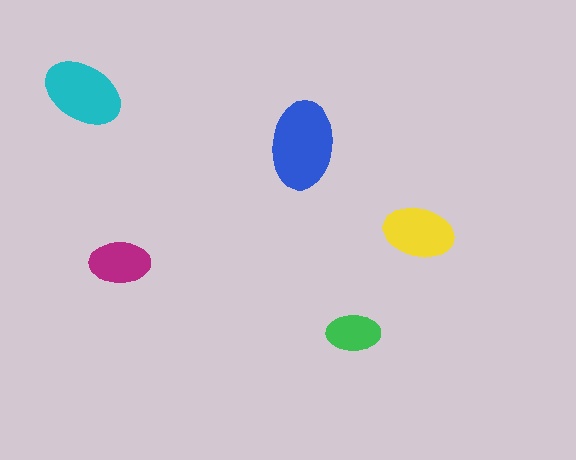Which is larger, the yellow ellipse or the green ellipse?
The yellow one.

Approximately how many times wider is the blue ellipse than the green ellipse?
About 1.5 times wider.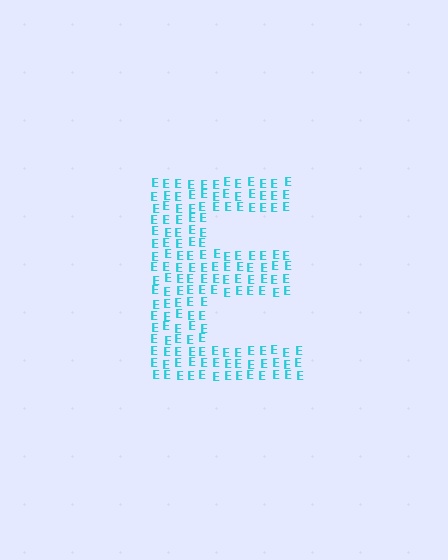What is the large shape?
The large shape is the letter E.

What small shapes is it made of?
It is made of small letter E's.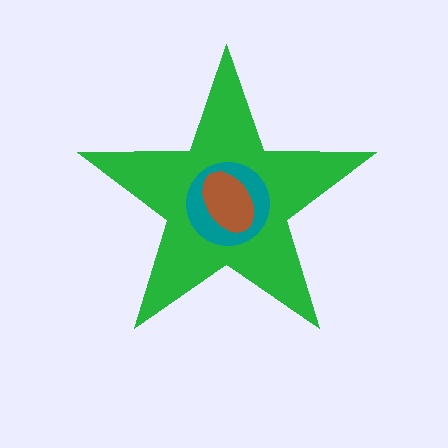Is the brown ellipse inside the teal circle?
Yes.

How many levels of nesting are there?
3.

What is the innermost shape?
The brown ellipse.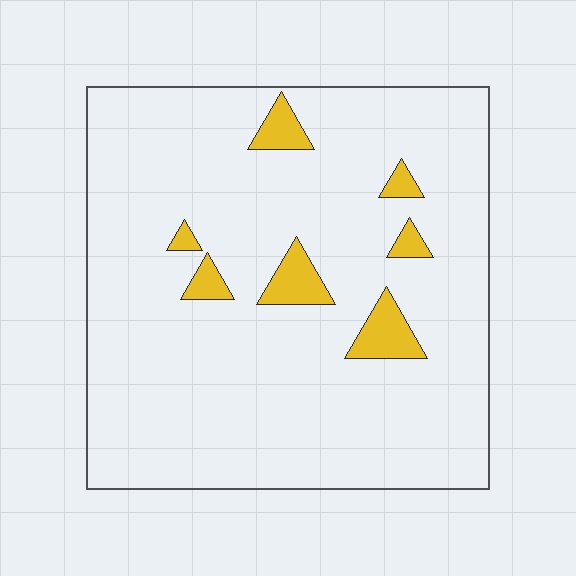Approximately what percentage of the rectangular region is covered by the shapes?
Approximately 5%.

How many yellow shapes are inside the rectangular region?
7.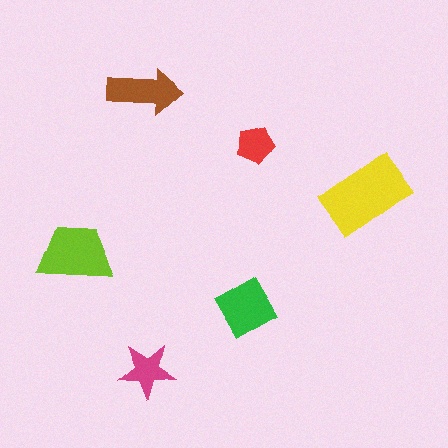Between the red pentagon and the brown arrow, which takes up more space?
The brown arrow.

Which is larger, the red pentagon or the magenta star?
The magenta star.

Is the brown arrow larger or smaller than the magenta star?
Larger.